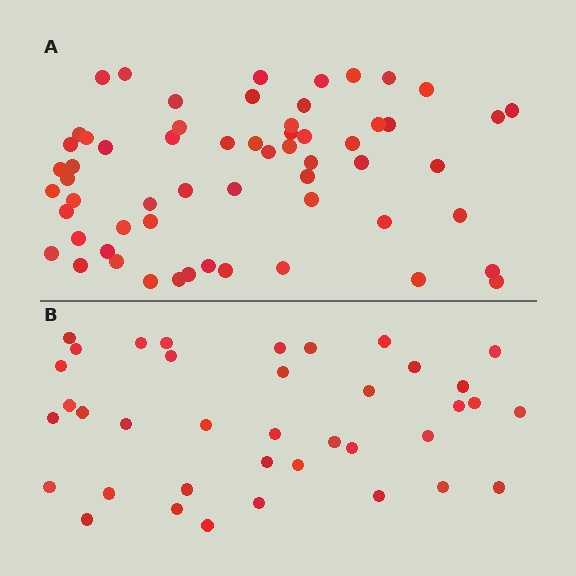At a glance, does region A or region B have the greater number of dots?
Region A (the top region) has more dots.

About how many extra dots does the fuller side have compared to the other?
Region A has approximately 20 more dots than region B.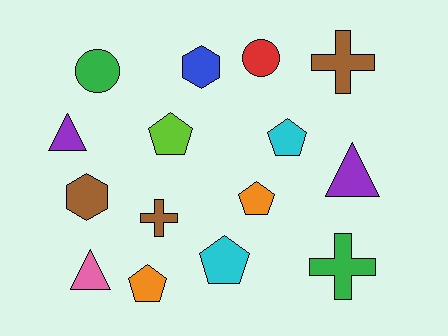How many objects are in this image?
There are 15 objects.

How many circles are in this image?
There are 2 circles.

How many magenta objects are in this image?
There are no magenta objects.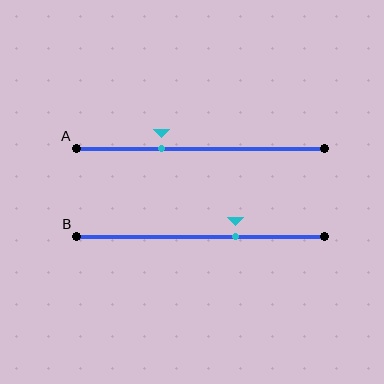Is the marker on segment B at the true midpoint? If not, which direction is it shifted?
No, the marker on segment B is shifted to the right by about 14% of the segment length.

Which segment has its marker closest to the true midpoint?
Segment B has its marker closest to the true midpoint.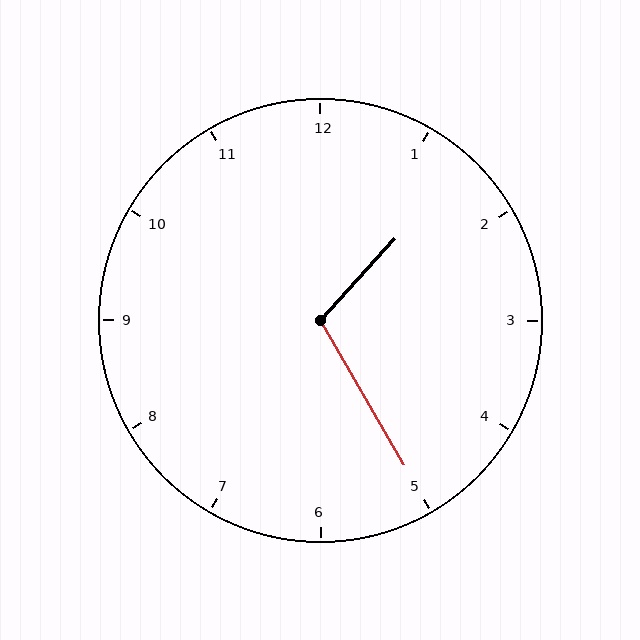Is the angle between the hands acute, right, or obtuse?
It is obtuse.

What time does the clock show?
1:25.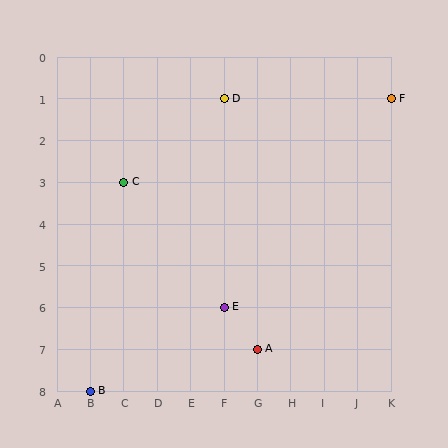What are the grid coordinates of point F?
Point F is at grid coordinates (K, 1).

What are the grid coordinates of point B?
Point B is at grid coordinates (B, 8).